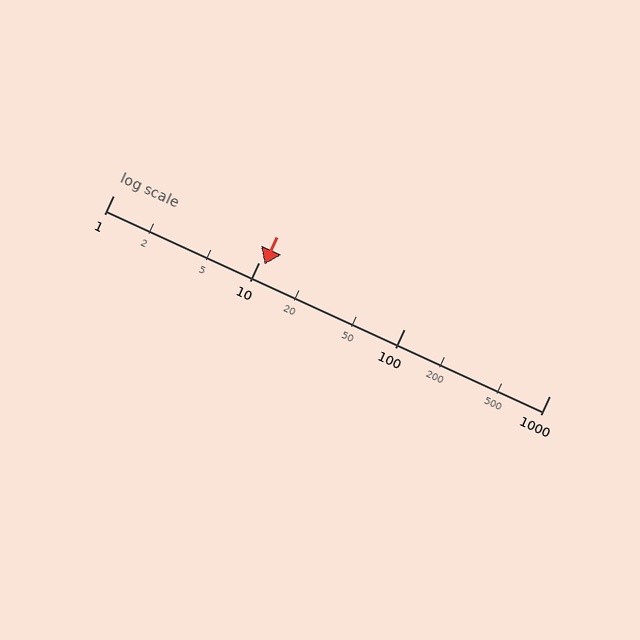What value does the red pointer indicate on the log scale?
The pointer indicates approximately 11.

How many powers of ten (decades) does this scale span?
The scale spans 3 decades, from 1 to 1000.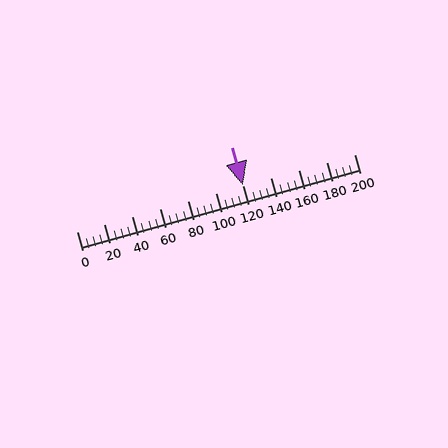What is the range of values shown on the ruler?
The ruler shows values from 0 to 200.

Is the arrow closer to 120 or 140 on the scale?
The arrow is closer to 120.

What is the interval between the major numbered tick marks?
The major tick marks are spaced 20 units apart.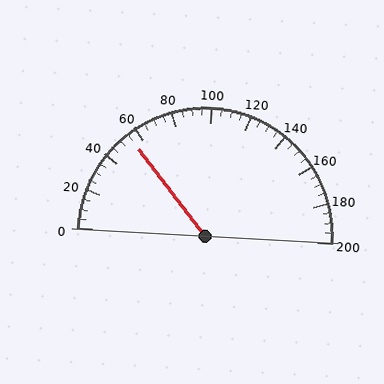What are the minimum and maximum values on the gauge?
The gauge ranges from 0 to 200.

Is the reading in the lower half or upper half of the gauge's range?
The reading is in the lower half of the range (0 to 200).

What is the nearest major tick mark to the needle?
The nearest major tick mark is 60.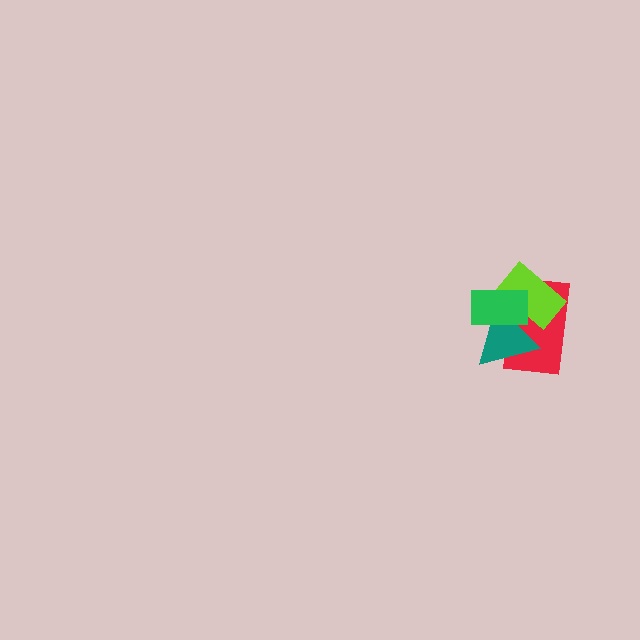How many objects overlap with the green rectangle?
3 objects overlap with the green rectangle.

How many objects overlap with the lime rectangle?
3 objects overlap with the lime rectangle.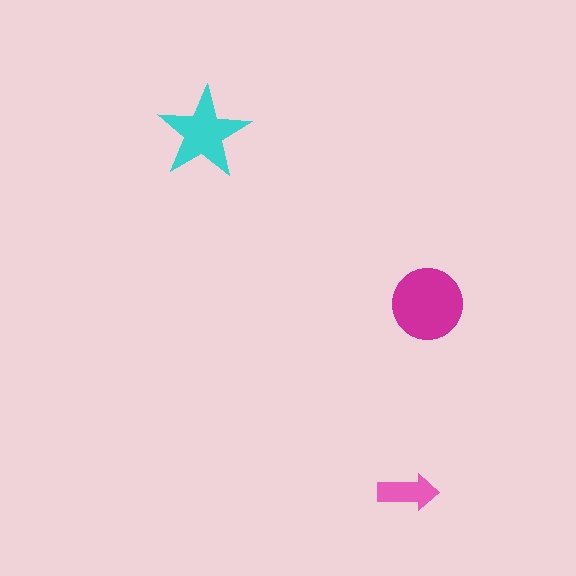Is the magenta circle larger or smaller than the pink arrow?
Larger.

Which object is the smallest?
The pink arrow.